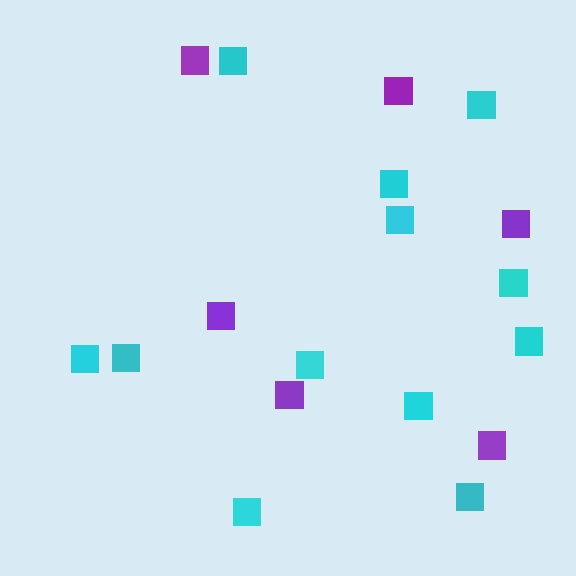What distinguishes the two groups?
There are 2 groups: one group of cyan squares (12) and one group of purple squares (6).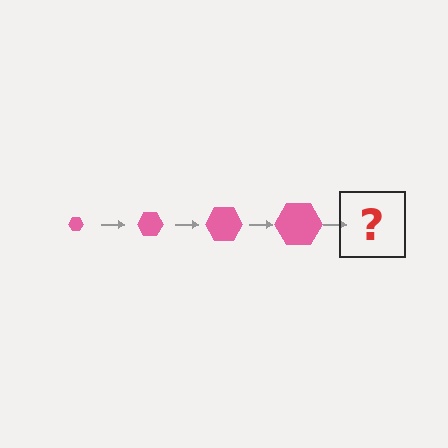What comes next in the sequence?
The next element should be a pink hexagon, larger than the previous one.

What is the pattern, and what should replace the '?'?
The pattern is that the hexagon gets progressively larger each step. The '?' should be a pink hexagon, larger than the previous one.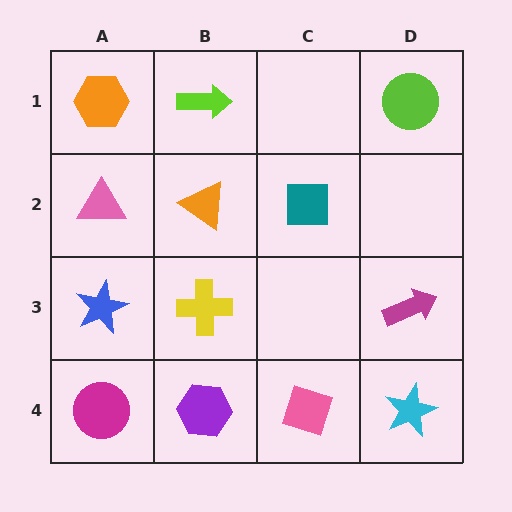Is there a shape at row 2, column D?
No, that cell is empty.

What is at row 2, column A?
A pink triangle.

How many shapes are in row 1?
3 shapes.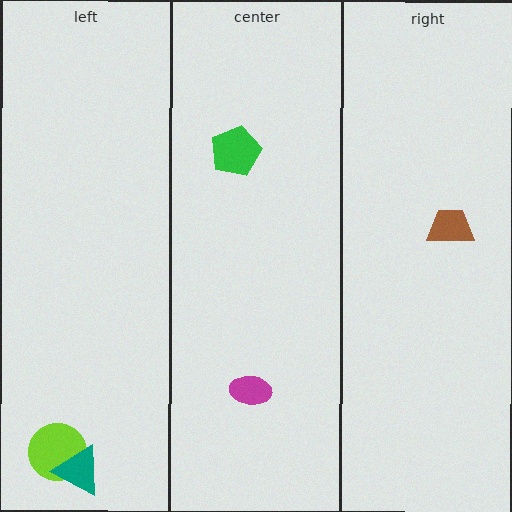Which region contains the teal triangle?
The left region.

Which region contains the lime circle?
The left region.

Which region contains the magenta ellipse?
The center region.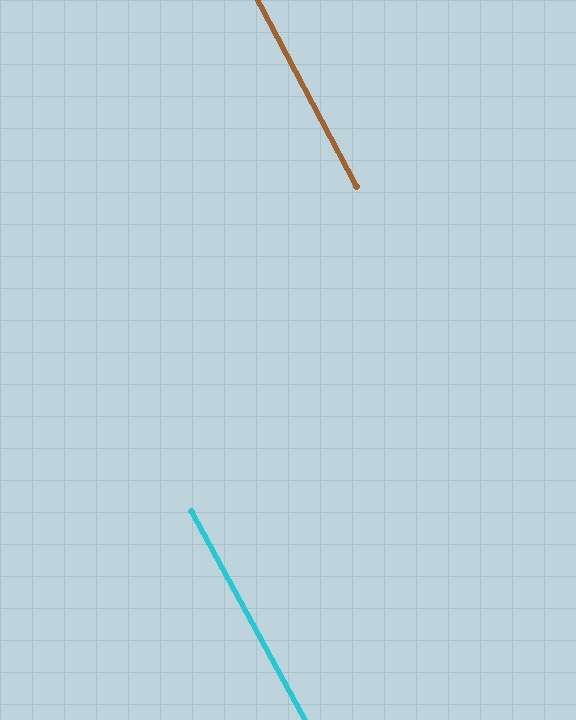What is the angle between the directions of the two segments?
Approximately 1 degree.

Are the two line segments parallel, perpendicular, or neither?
Parallel — their directions differ by only 0.7°.